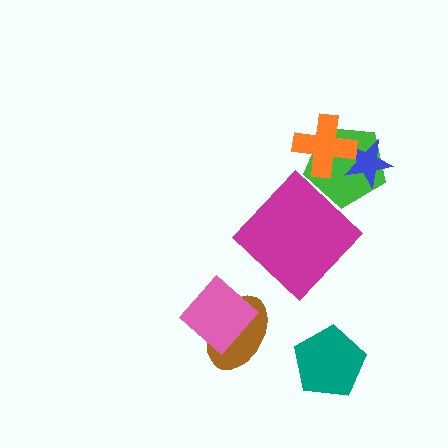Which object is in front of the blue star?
The orange cross is in front of the blue star.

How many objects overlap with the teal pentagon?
0 objects overlap with the teal pentagon.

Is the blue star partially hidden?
Yes, it is partially covered by another shape.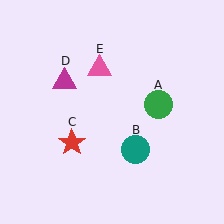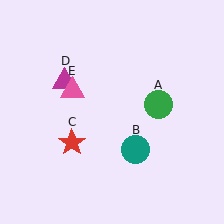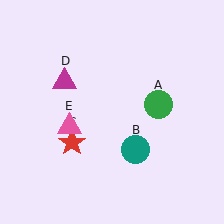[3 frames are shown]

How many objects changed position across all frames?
1 object changed position: pink triangle (object E).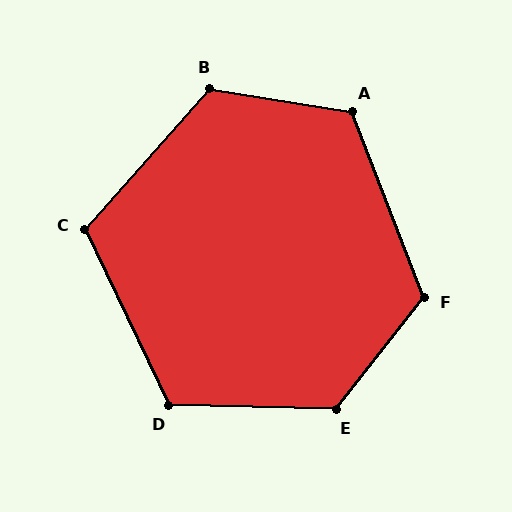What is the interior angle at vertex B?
Approximately 123 degrees (obtuse).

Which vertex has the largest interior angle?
E, at approximately 127 degrees.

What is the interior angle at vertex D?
Approximately 117 degrees (obtuse).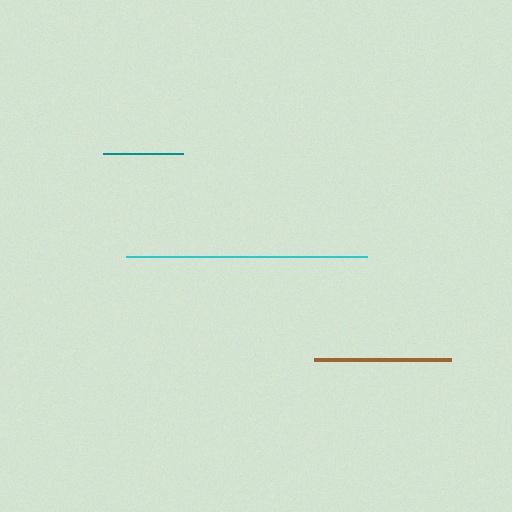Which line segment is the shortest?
The teal line is the shortest at approximately 80 pixels.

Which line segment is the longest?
The cyan line is the longest at approximately 241 pixels.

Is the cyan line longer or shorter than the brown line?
The cyan line is longer than the brown line.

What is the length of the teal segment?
The teal segment is approximately 80 pixels long.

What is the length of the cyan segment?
The cyan segment is approximately 241 pixels long.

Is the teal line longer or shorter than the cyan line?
The cyan line is longer than the teal line.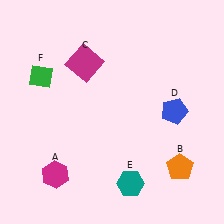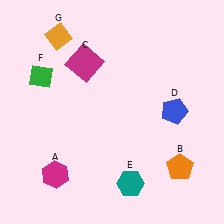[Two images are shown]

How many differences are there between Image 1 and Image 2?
There is 1 difference between the two images.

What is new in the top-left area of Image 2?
An orange diamond (G) was added in the top-left area of Image 2.